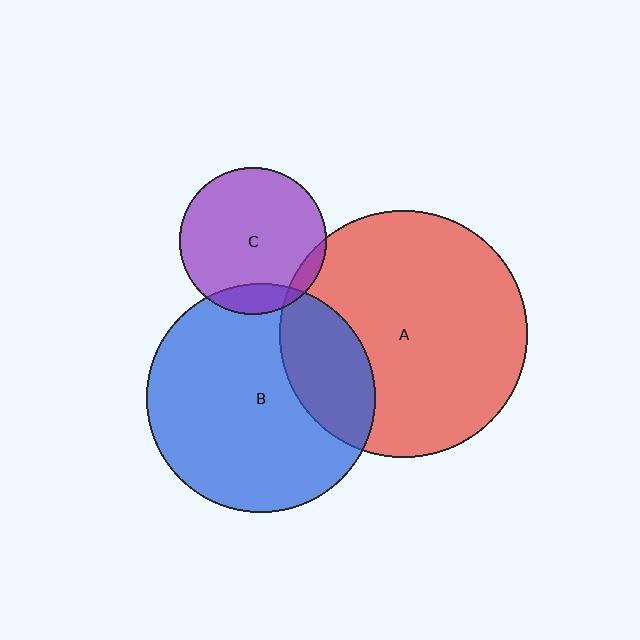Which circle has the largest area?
Circle A (red).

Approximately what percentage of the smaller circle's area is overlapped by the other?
Approximately 10%.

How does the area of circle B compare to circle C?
Approximately 2.4 times.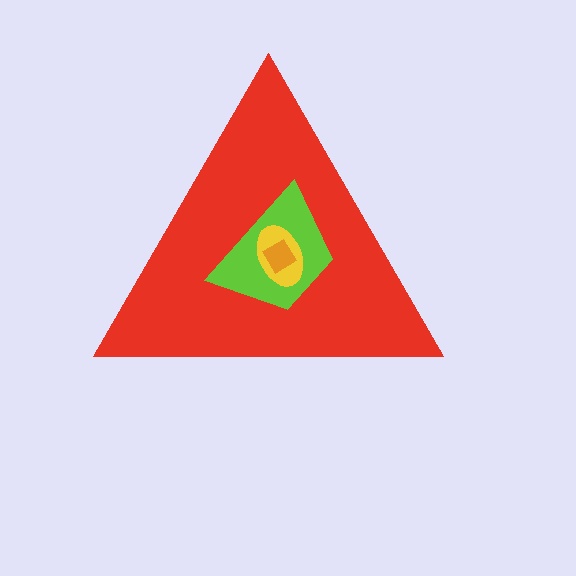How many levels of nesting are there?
4.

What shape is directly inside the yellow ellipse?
The orange diamond.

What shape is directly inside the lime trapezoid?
The yellow ellipse.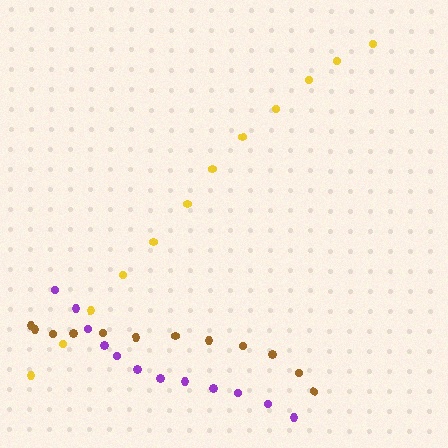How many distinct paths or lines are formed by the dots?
There are 3 distinct paths.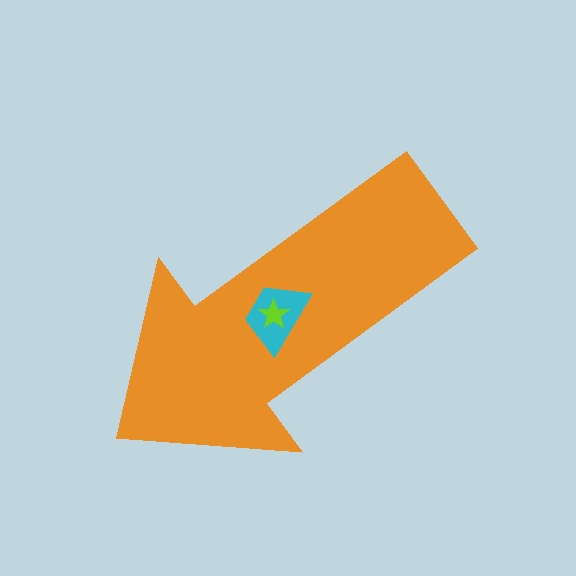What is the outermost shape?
The orange arrow.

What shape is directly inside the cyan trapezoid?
The lime star.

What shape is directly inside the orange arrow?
The cyan trapezoid.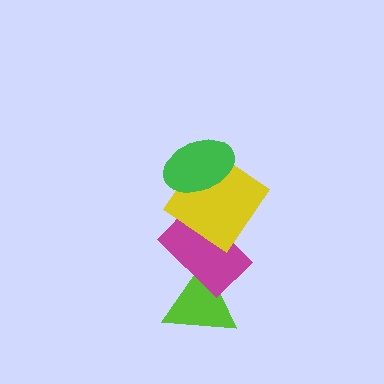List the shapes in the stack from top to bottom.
From top to bottom: the green ellipse, the yellow diamond, the magenta rectangle, the lime triangle.